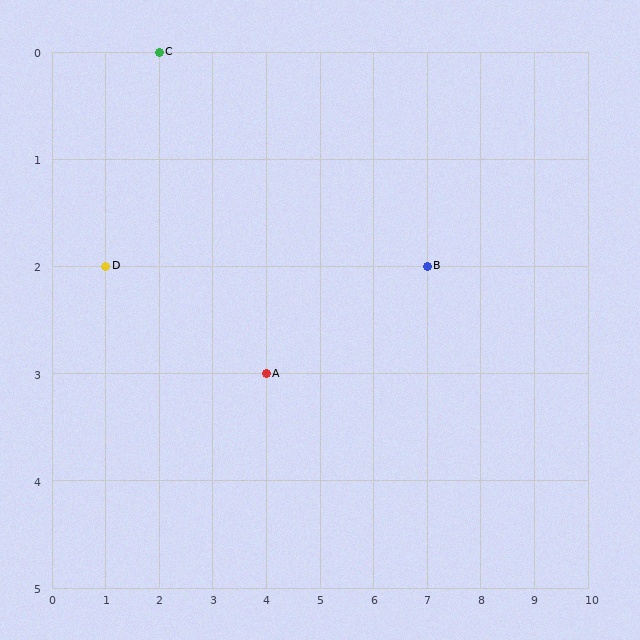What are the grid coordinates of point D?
Point D is at grid coordinates (1, 2).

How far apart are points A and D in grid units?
Points A and D are 3 columns and 1 row apart (about 3.2 grid units diagonally).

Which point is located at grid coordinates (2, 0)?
Point C is at (2, 0).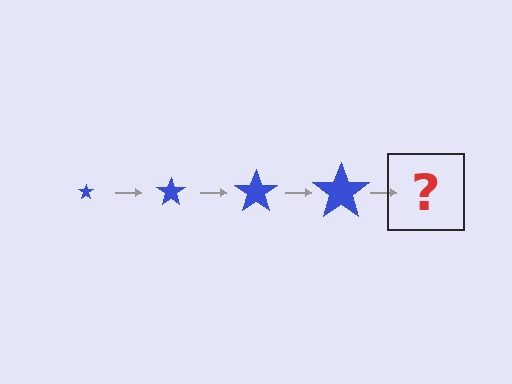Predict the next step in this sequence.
The next step is a blue star, larger than the previous one.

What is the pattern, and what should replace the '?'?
The pattern is that the star gets progressively larger each step. The '?' should be a blue star, larger than the previous one.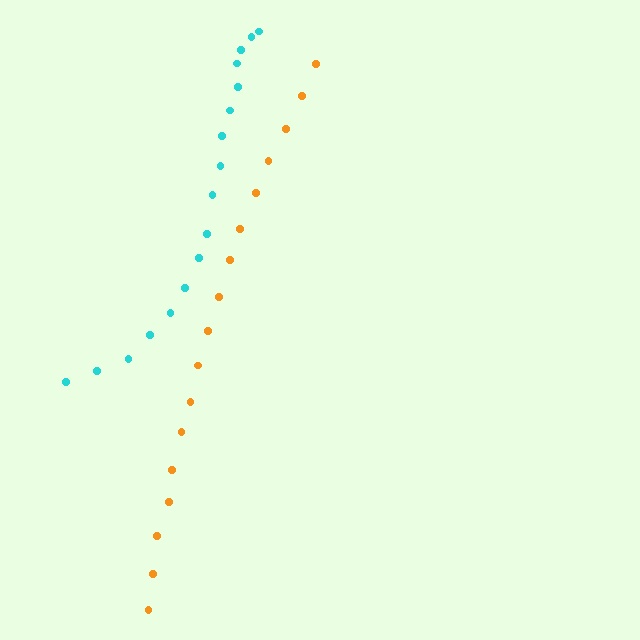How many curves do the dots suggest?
There are 2 distinct paths.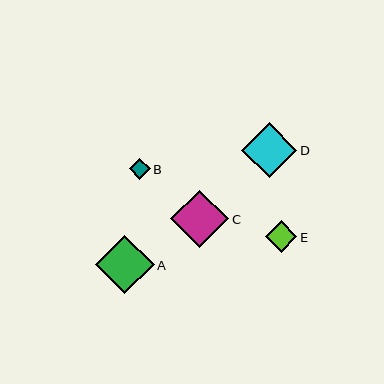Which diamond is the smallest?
Diamond B is the smallest with a size of approximately 21 pixels.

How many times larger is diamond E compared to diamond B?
Diamond E is approximately 1.6 times the size of diamond B.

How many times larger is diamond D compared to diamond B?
Diamond D is approximately 2.7 times the size of diamond B.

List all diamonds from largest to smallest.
From largest to smallest: A, C, D, E, B.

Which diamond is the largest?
Diamond A is the largest with a size of approximately 58 pixels.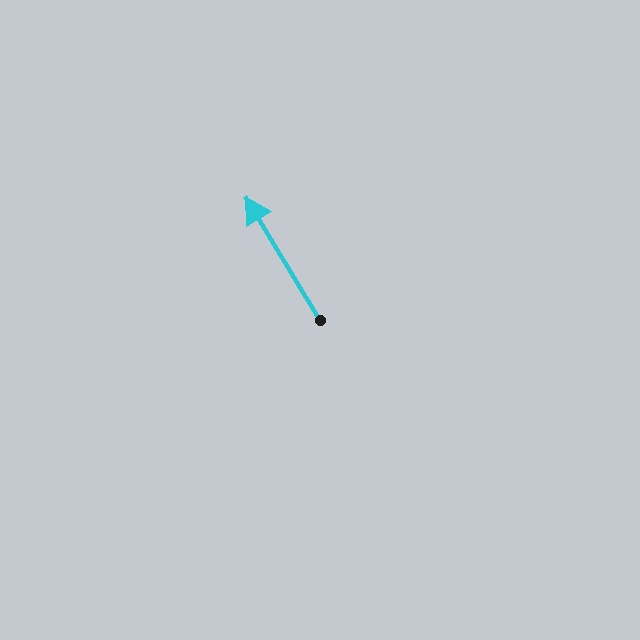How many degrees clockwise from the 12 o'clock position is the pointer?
Approximately 329 degrees.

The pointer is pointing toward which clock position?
Roughly 11 o'clock.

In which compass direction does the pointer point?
Northwest.